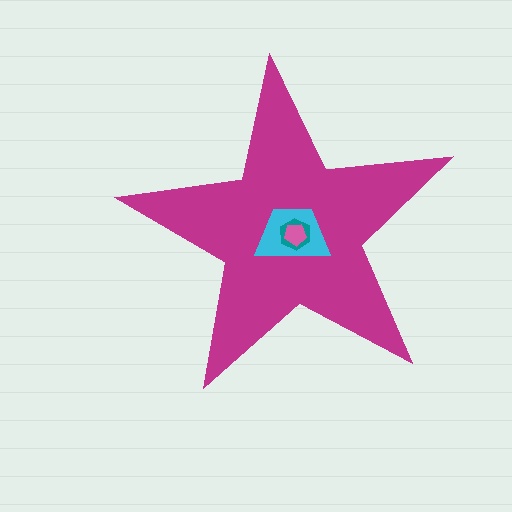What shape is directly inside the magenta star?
The cyan trapezoid.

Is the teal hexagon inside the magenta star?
Yes.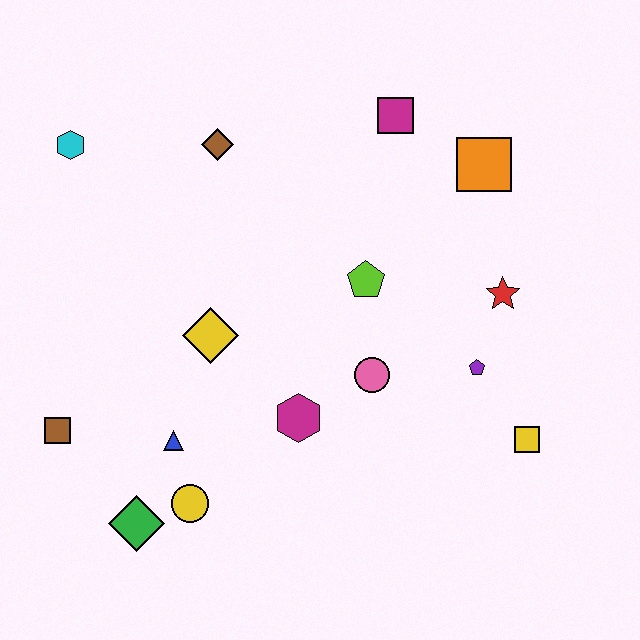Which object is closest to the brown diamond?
The cyan hexagon is closest to the brown diamond.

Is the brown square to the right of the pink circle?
No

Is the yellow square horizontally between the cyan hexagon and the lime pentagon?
No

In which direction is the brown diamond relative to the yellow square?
The brown diamond is to the left of the yellow square.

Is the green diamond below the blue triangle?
Yes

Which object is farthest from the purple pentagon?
The cyan hexagon is farthest from the purple pentagon.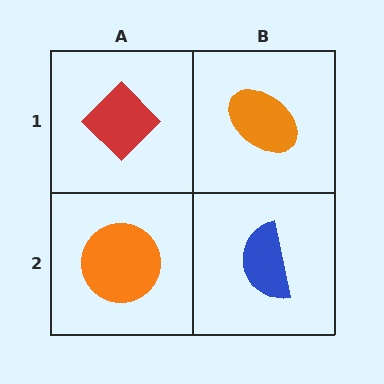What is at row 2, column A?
An orange circle.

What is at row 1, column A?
A red diamond.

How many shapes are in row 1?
2 shapes.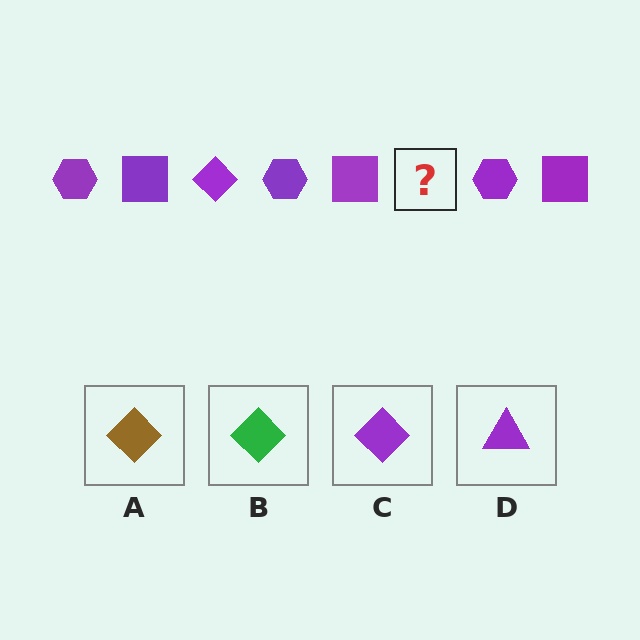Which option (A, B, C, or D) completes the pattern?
C.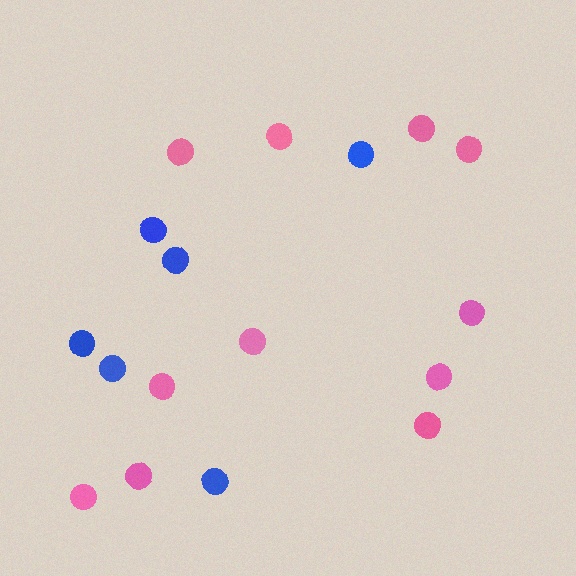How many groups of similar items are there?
There are 2 groups: one group of pink circles (11) and one group of blue circles (6).